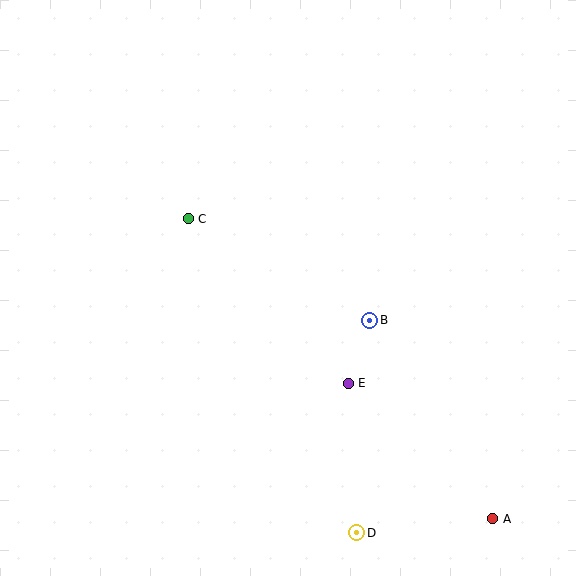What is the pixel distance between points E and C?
The distance between E and C is 229 pixels.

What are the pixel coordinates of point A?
Point A is at (493, 519).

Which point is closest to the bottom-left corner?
Point D is closest to the bottom-left corner.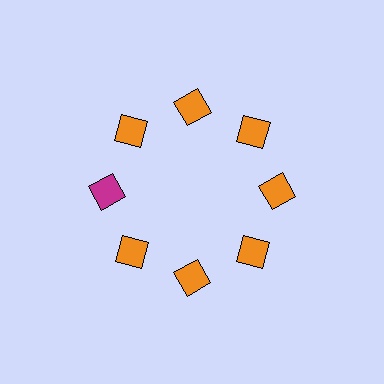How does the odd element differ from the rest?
It has a different color: magenta instead of orange.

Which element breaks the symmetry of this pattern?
The magenta square at roughly the 9 o'clock position breaks the symmetry. All other shapes are orange squares.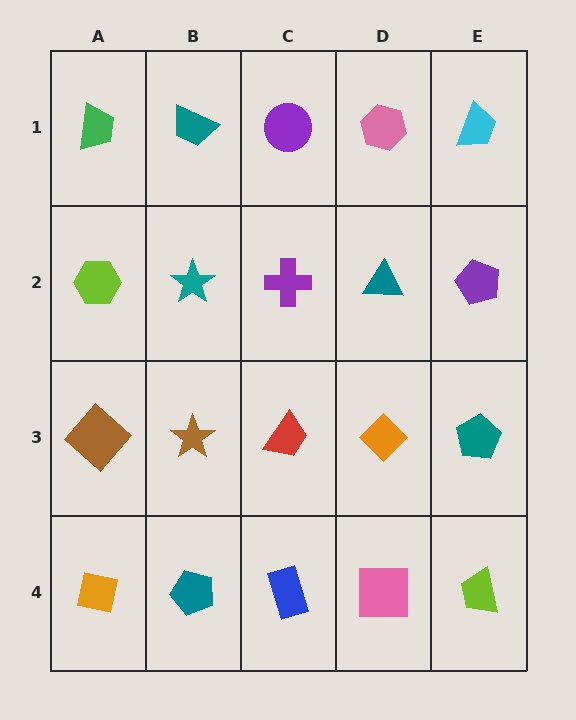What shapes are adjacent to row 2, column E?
A cyan trapezoid (row 1, column E), a teal pentagon (row 3, column E), a teal triangle (row 2, column D).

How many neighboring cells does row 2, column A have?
3.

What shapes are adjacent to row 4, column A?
A brown diamond (row 3, column A), a teal pentagon (row 4, column B).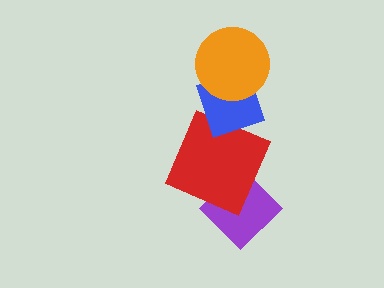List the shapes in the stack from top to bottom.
From top to bottom: the orange circle, the blue diamond, the red square, the purple diamond.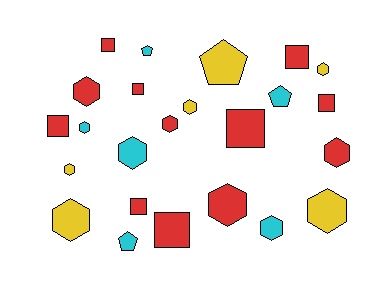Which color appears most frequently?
Red, with 12 objects.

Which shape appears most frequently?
Hexagon, with 12 objects.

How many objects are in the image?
There are 24 objects.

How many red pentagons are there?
There are no red pentagons.